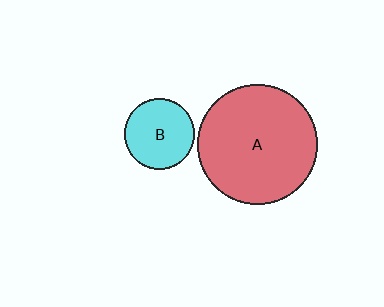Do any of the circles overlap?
No, none of the circles overlap.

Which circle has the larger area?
Circle A (red).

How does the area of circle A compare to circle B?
Approximately 2.9 times.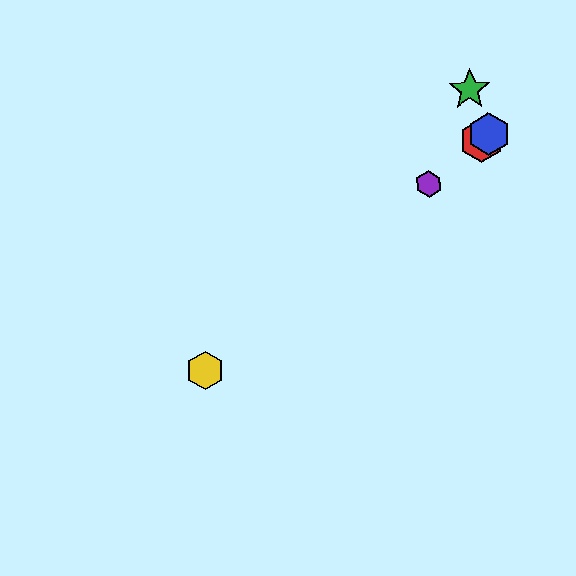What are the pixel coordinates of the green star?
The green star is at (470, 90).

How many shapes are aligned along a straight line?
4 shapes (the red hexagon, the blue hexagon, the yellow hexagon, the purple hexagon) are aligned along a straight line.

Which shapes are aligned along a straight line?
The red hexagon, the blue hexagon, the yellow hexagon, the purple hexagon are aligned along a straight line.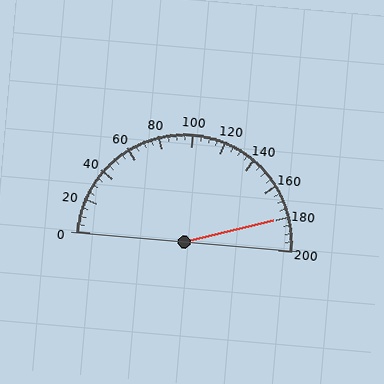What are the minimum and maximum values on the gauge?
The gauge ranges from 0 to 200.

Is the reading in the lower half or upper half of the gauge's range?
The reading is in the upper half of the range (0 to 200).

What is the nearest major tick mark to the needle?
The nearest major tick mark is 180.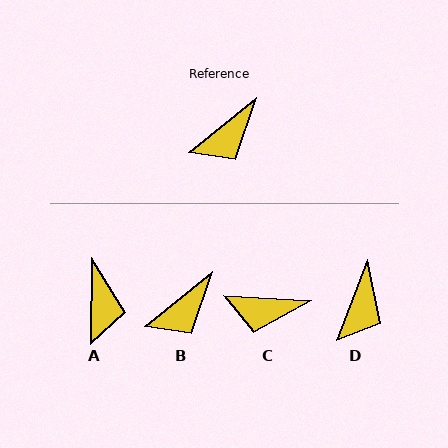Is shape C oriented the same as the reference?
No, it is off by about 42 degrees.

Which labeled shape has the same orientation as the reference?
B.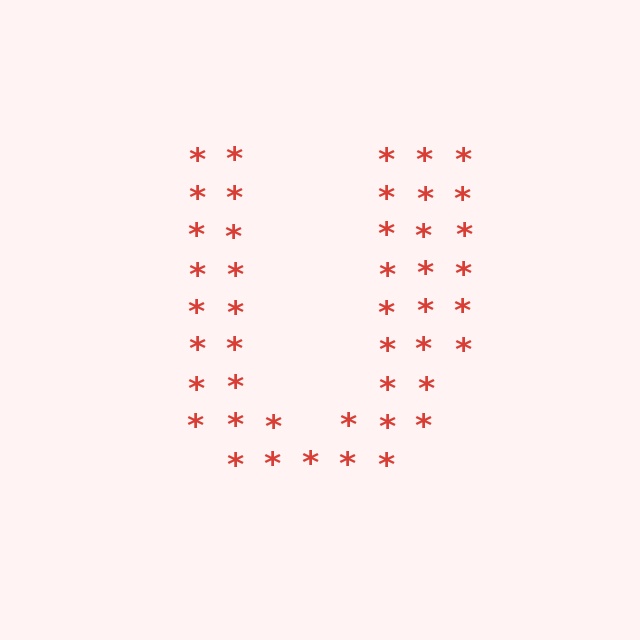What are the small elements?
The small elements are asterisks.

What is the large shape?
The large shape is the letter U.